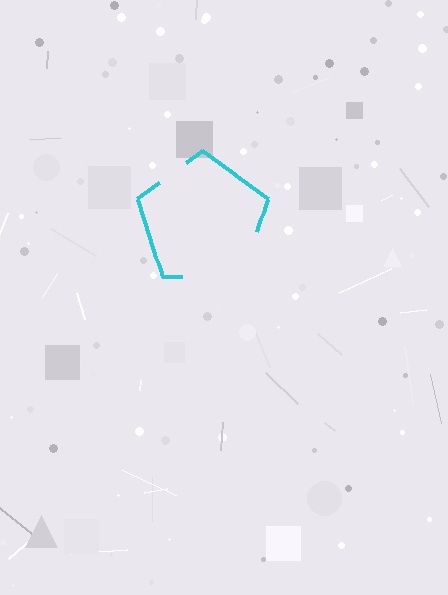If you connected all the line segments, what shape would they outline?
They would outline a pentagon.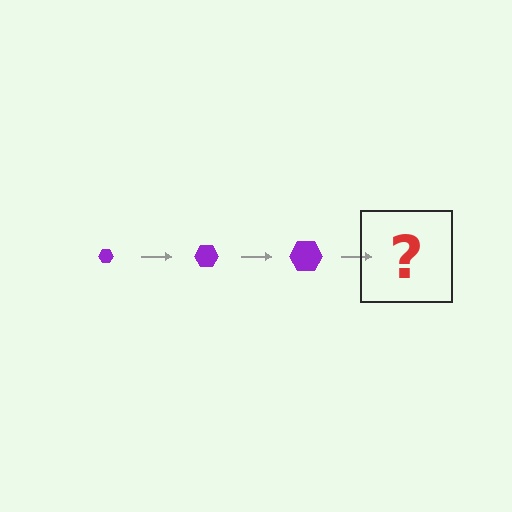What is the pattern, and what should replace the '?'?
The pattern is that the hexagon gets progressively larger each step. The '?' should be a purple hexagon, larger than the previous one.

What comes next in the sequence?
The next element should be a purple hexagon, larger than the previous one.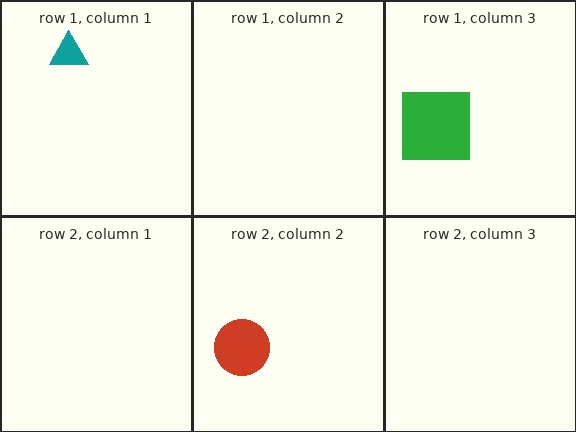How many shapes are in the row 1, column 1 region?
1.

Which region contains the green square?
The row 1, column 3 region.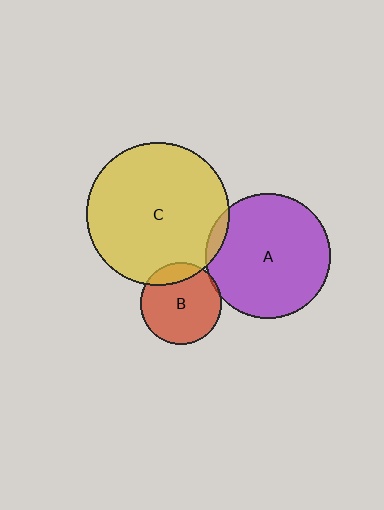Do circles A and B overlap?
Yes.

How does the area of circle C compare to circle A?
Approximately 1.3 times.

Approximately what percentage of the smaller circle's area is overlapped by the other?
Approximately 5%.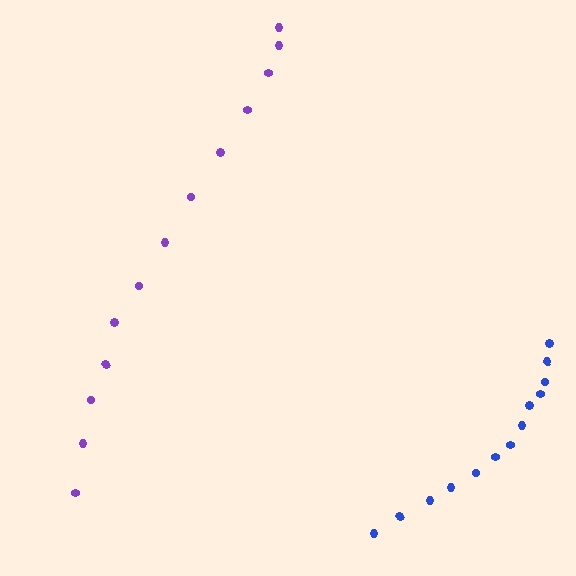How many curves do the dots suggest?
There are 2 distinct paths.